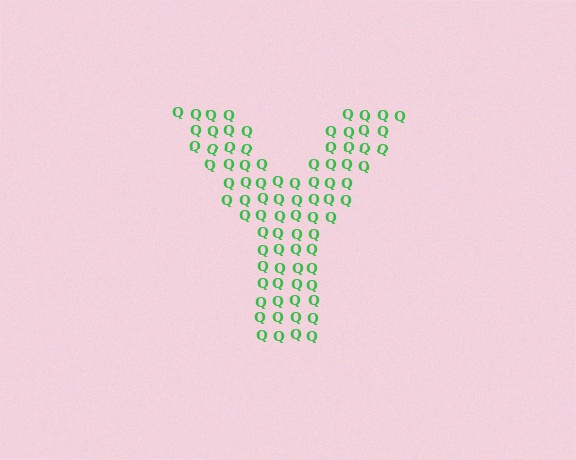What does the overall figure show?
The overall figure shows the letter Y.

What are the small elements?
The small elements are letter Q's.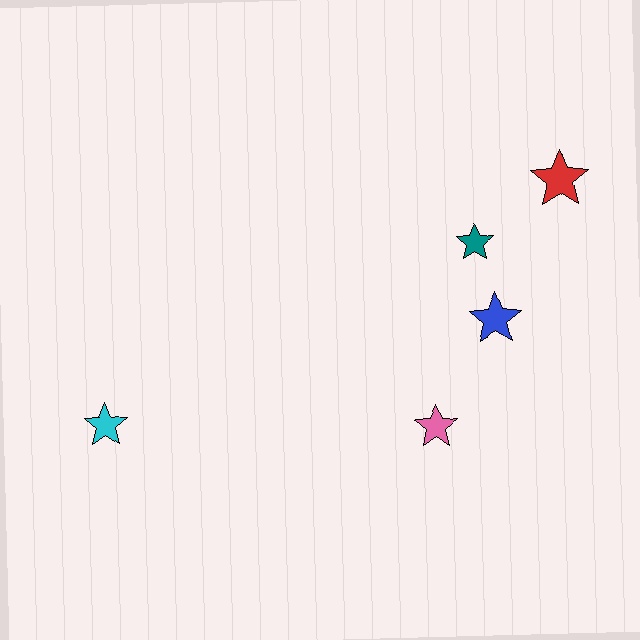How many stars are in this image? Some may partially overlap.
There are 5 stars.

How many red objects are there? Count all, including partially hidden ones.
There is 1 red object.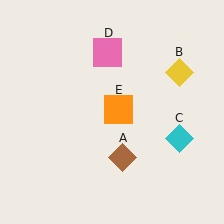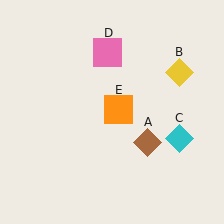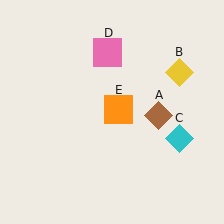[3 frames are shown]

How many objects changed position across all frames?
1 object changed position: brown diamond (object A).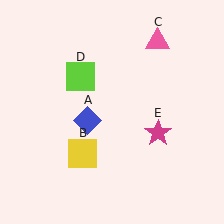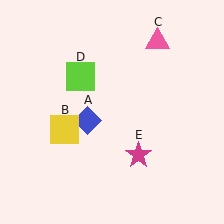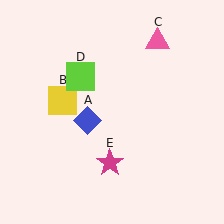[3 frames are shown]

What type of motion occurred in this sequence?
The yellow square (object B), magenta star (object E) rotated clockwise around the center of the scene.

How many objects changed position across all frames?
2 objects changed position: yellow square (object B), magenta star (object E).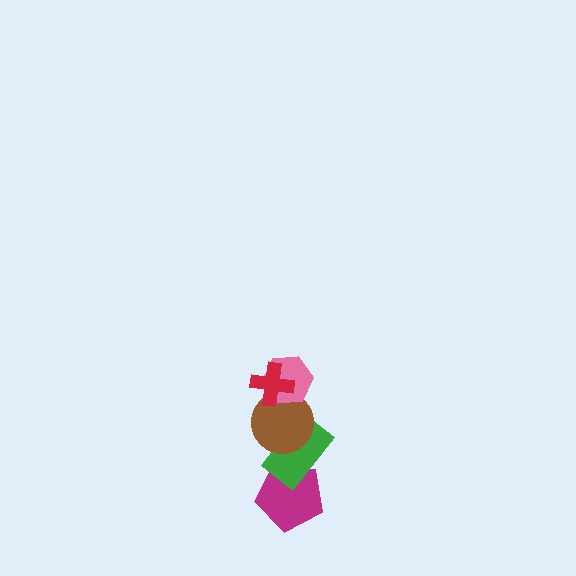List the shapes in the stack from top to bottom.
From top to bottom: the red cross, the pink hexagon, the brown circle, the green rectangle, the magenta pentagon.